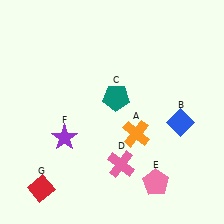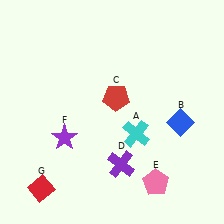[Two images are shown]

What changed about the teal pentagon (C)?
In Image 1, C is teal. In Image 2, it changed to red.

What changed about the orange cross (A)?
In Image 1, A is orange. In Image 2, it changed to cyan.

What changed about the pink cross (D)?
In Image 1, D is pink. In Image 2, it changed to purple.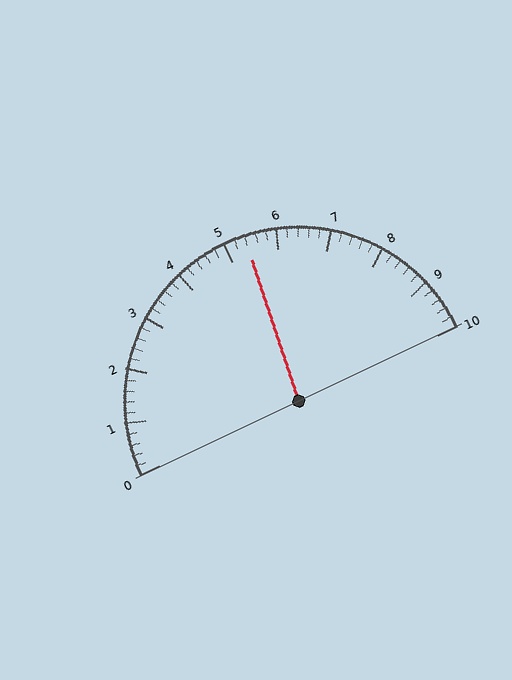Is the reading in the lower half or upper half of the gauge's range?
The reading is in the upper half of the range (0 to 10).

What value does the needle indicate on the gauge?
The needle indicates approximately 5.4.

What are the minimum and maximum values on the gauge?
The gauge ranges from 0 to 10.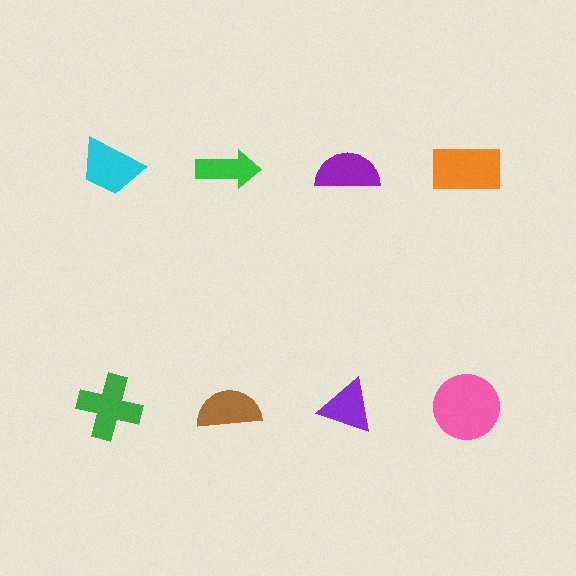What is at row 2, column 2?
A brown semicircle.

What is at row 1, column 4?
An orange rectangle.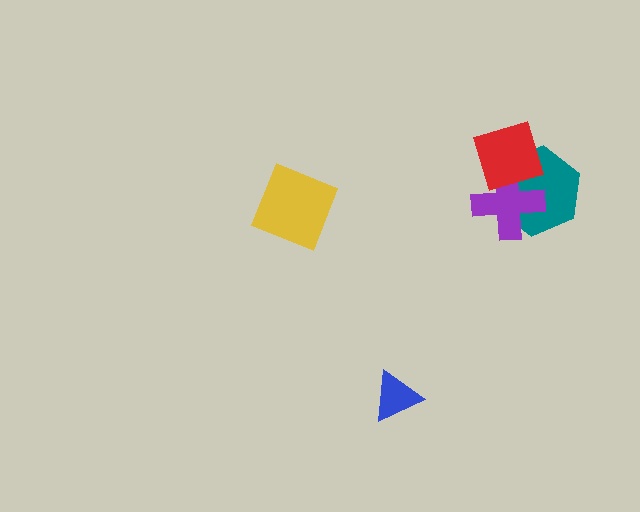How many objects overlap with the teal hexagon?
2 objects overlap with the teal hexagon.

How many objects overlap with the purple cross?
2 objects overlap with the purple cross.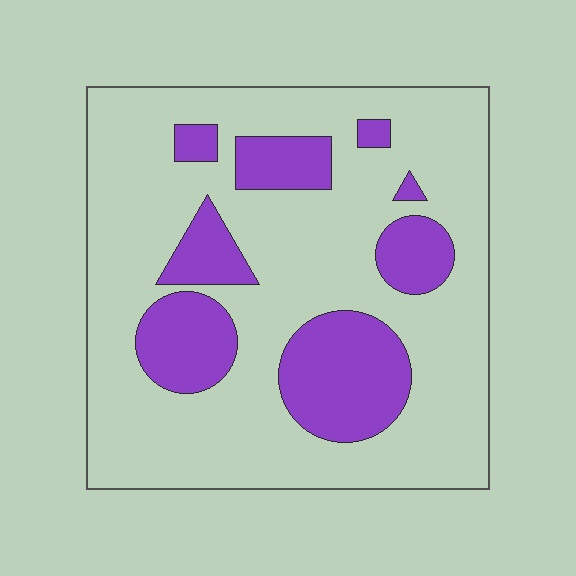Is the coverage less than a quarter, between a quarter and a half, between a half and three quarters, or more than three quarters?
Less than a quarter.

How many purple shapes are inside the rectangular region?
8.